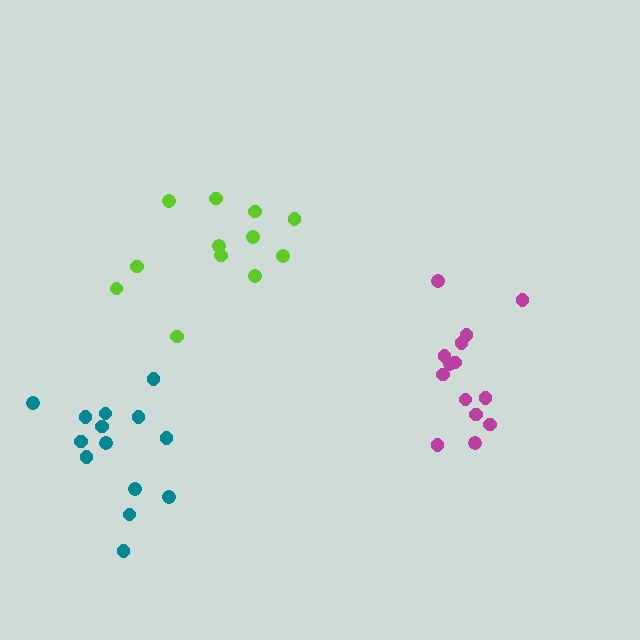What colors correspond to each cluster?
The clusters are colored: lime, magenta, teal.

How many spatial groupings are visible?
There are 3 spatial groupings.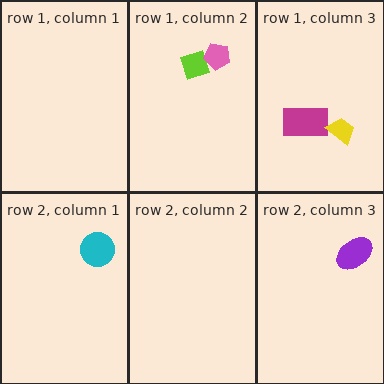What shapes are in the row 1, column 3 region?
The magenta rectangle, the yellow trapezoid.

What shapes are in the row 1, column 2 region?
The lime diamond, the pink pentagon.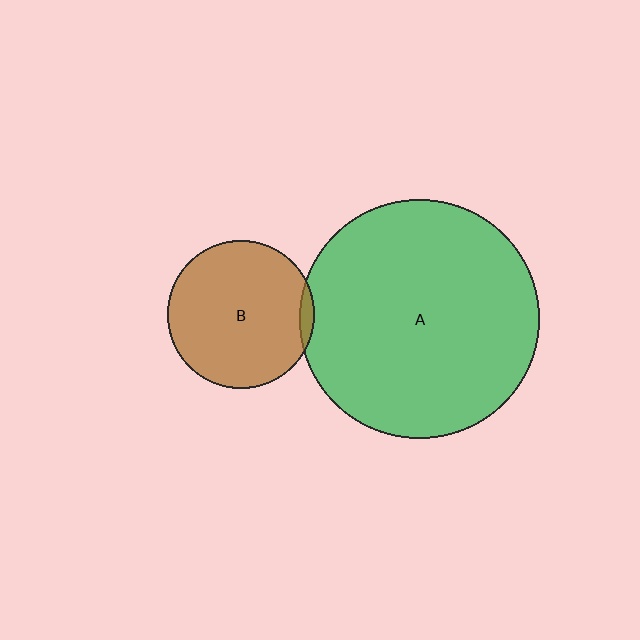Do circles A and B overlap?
Yes.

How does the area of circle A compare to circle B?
Approximately 2.6 times.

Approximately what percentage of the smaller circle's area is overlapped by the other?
Approximately 5%.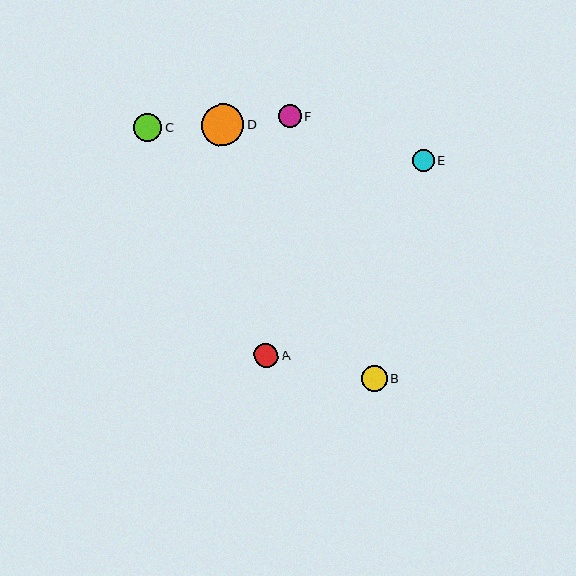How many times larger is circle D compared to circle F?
Circle D is approximately 1.8 times the size of circle F.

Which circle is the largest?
Circle D is the largest with a size of approximately 43 pixels.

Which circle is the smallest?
Circle E is the smallest with a size of approximately 22 pixels.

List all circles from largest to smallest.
From largest to smallest: D, C, B, A, F, E.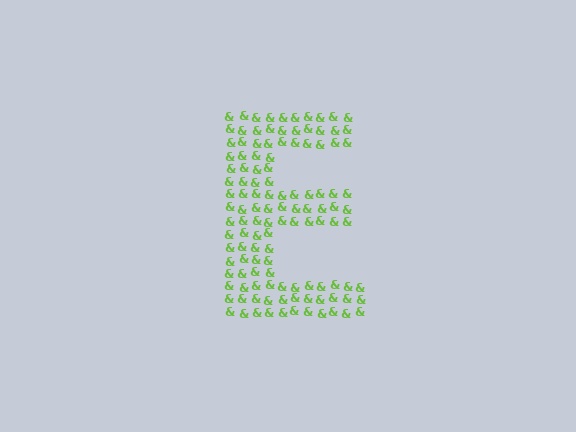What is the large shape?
The large shape is the letter E.